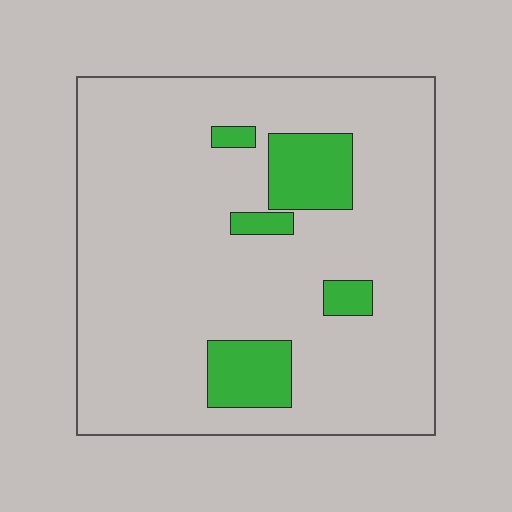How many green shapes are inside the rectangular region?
5.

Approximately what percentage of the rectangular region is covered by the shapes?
Approximately 15%.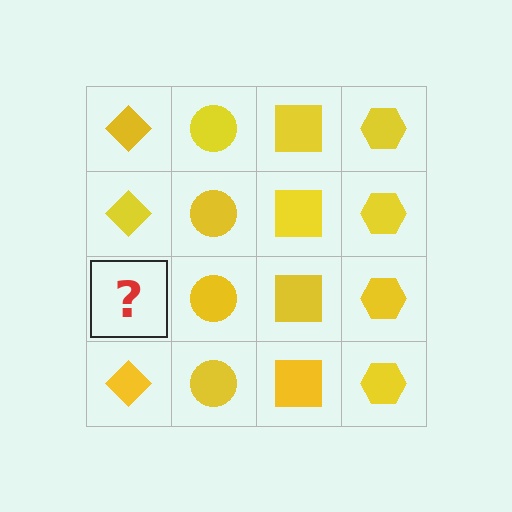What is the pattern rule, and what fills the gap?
The rule is that each column has a consistent shape. The gap should be filled with a yellow diamond.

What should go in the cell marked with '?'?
The missing cell should contain a yellow diamond.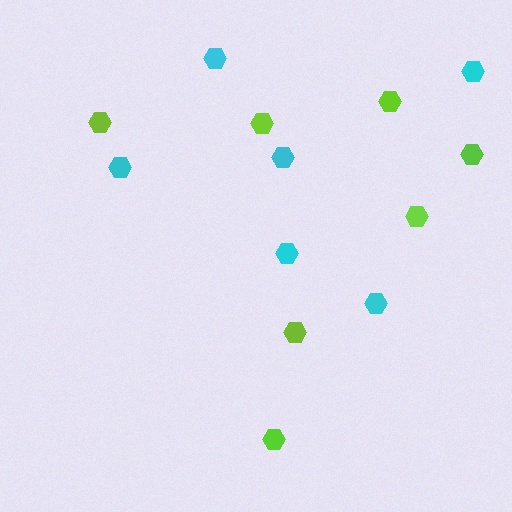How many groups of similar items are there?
There are 2 groups: one group of lime hexagons (7) and one group of cyan hexagons (6).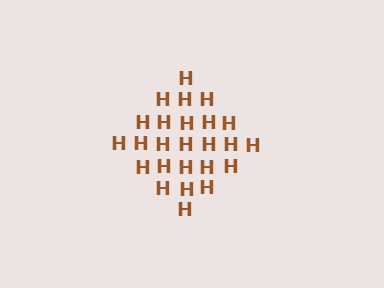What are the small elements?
The small elements are letter H's.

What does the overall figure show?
The overall figure shows a diamond.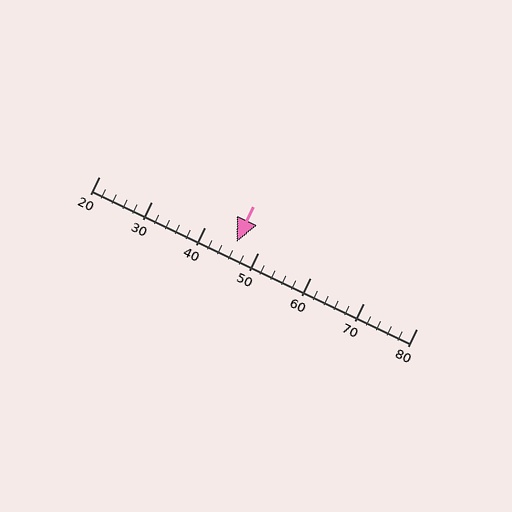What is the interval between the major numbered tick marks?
The major tick marks are spaced 10 units apart.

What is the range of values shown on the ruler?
The ruler shows values from 20 to 80.